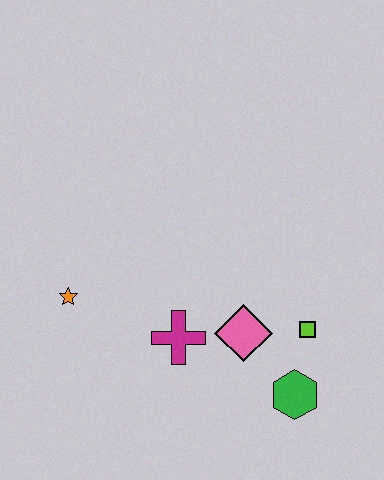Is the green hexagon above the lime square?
No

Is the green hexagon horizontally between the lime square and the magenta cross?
Yes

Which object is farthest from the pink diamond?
The orange star is farthest from the pink diamond.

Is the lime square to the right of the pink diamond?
Yes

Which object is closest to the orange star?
The magenta cross is closest to the orange star.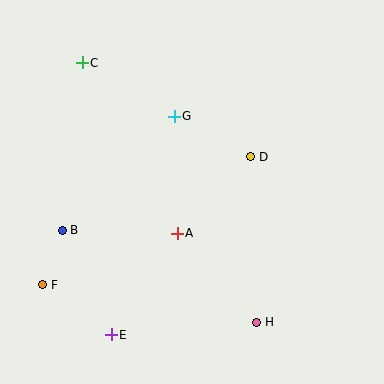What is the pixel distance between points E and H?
The distance between E and H is 146 pixels.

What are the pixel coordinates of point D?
Point D is at (251, 157).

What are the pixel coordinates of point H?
Point H is at (257, 322).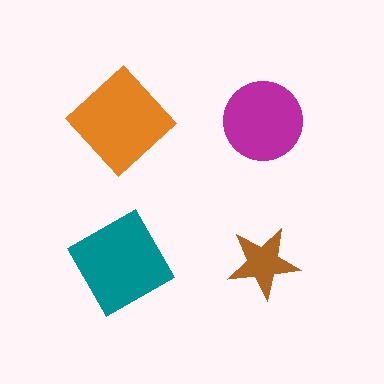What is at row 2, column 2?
A brown star.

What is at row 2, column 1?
A teal square.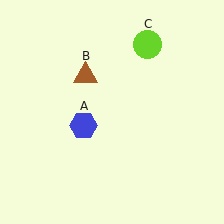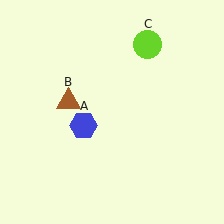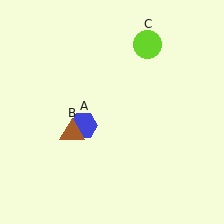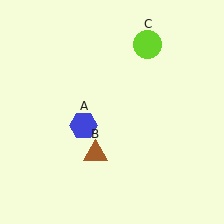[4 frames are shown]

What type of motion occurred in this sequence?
The brown triangle (object B) rotated counterclockwise around the center of the scene.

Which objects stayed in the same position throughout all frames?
Blue hexagon (object A) and lime circle (object C) remained stationary.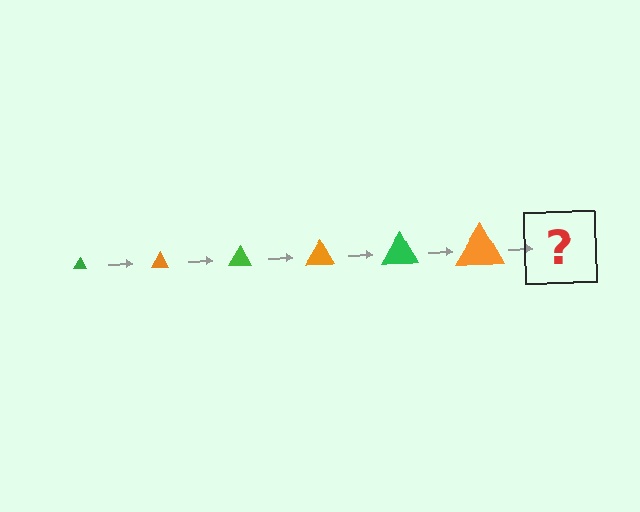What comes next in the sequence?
The next element should be a green triangle, larger than the previous one.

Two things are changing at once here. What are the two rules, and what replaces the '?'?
The two rules are that the triangle grows larger each step and the color cycles through green and orange. The '?' should be a green triangle, larger than the previous one.